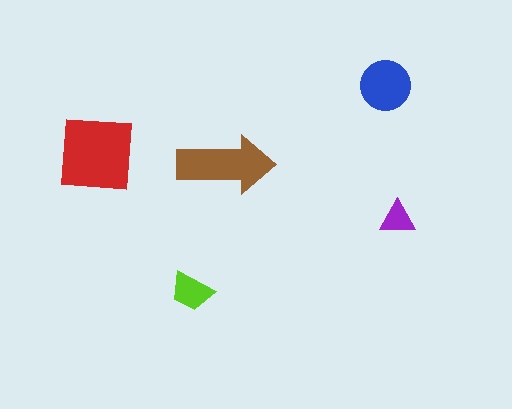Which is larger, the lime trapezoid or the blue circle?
The blue circle.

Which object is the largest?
The red square.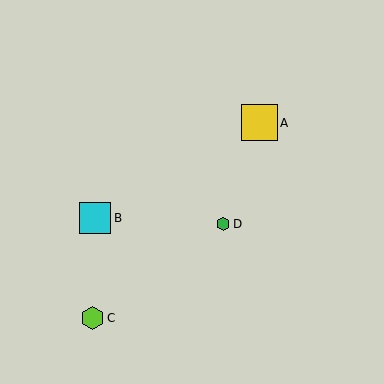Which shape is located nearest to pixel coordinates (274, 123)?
The yellow square (labeled A) at (259, 123) is nearest to that location.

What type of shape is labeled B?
Shape B is a cyan square.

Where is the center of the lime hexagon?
The center of the lime hexagon is at (92, 318).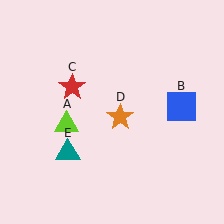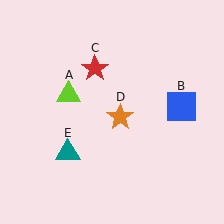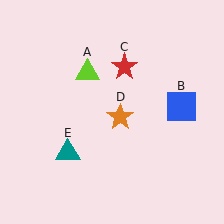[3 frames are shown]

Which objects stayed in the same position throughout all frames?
Blue square (object B) and orange star (object D) and teal triangle (object E) remained stationary.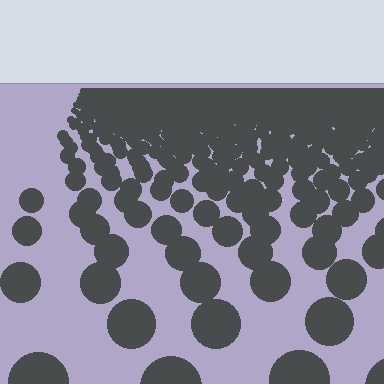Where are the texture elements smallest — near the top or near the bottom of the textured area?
Near the top.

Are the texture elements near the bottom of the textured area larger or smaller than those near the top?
Larger. Near the bottom, elements are closer to the viewer and appear at a bigger on-screen size.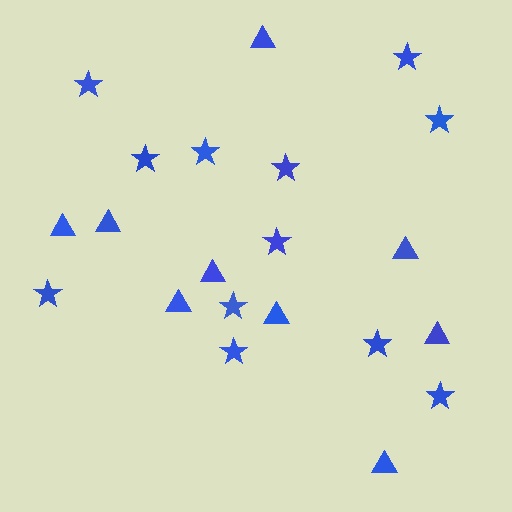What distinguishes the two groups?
There are 2 groups: one group of triangles (9) and one group of stars (12).